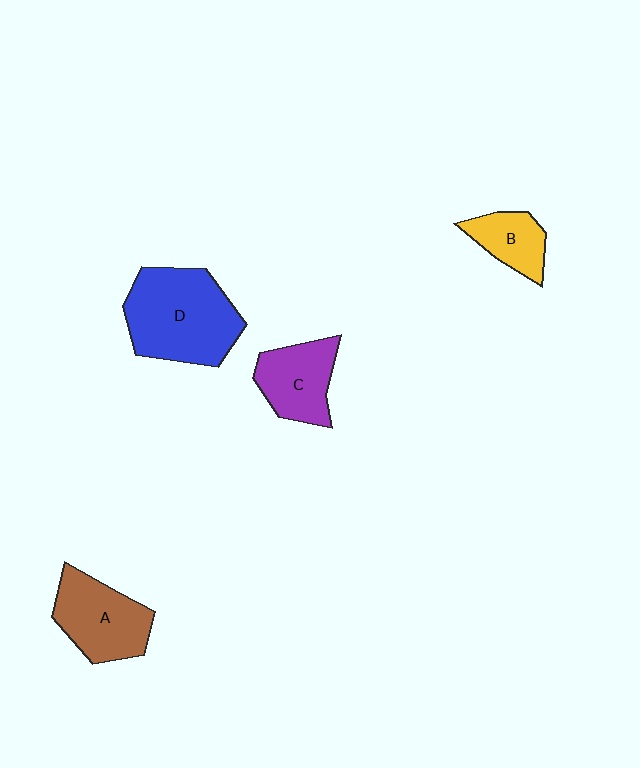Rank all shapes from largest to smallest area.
From largest to smallest: D (blue), A (brown), C (purple), B (yellow).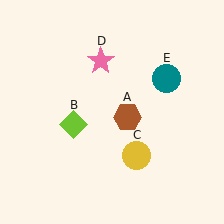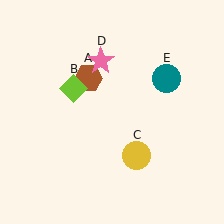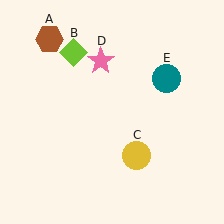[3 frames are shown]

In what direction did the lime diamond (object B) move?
The lime diamond (object B) moved up.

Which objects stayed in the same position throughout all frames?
Yellow circle (object C) and pink star (object D) and teal circle (object E) remained stationary.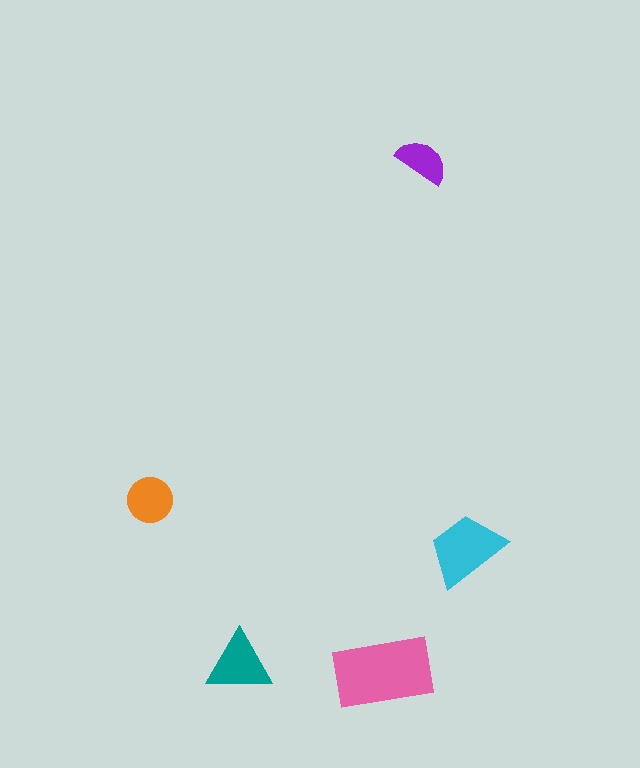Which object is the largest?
The pink rectangle.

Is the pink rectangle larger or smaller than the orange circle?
Larger.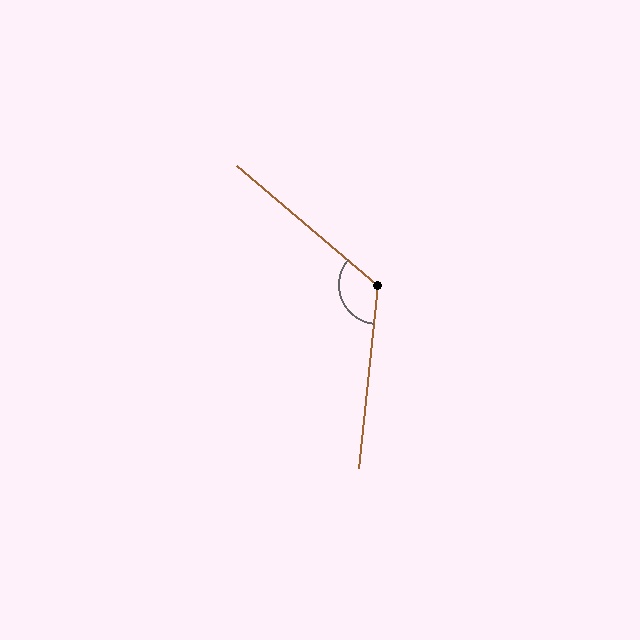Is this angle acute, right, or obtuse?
It is obtuse.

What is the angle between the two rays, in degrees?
Approximately 124 degrees.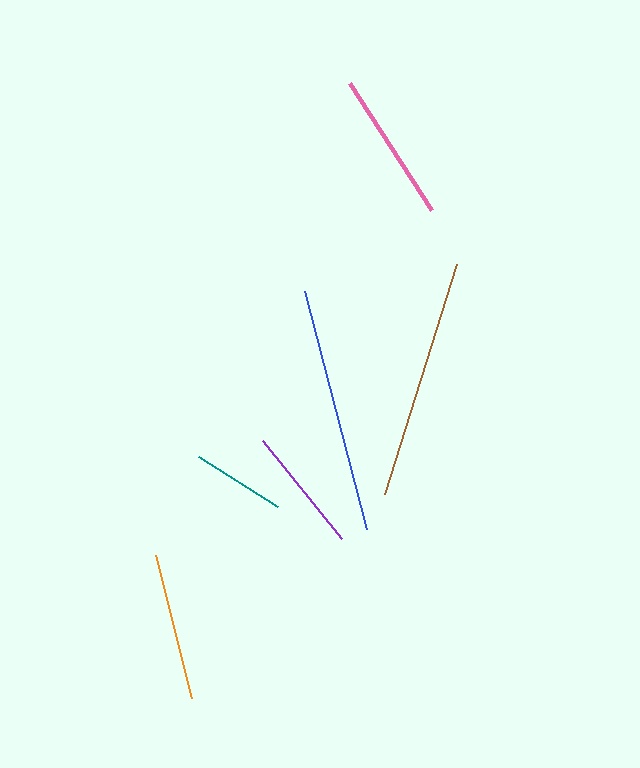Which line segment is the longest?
The blue line is the longest at approximately 245 pixels.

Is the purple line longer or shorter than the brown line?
The brown line is longer than the purple line.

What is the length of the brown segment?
The brown segment is approximately 242 pixels long.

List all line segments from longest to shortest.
From longest to shortest: blue, brown, pink, orange, purple, teal.